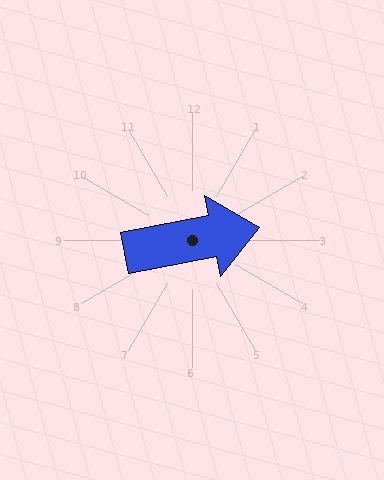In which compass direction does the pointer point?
East.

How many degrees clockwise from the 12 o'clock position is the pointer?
Approximately 79 degrees.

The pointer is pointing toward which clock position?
Roughly 3 o'clock.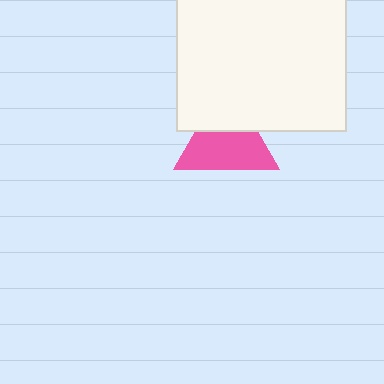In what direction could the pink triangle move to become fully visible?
The pink triangle could move down. That would shift it out from behind the white square entirely.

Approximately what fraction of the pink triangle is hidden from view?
Roughly 35% of the pink triangle is hidden behind the white square.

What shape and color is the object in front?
The object in front is a white square.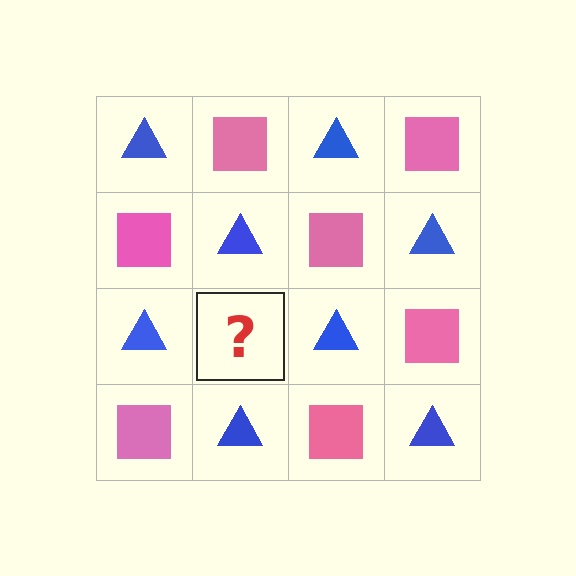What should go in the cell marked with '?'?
The missing cell should contain a pink square.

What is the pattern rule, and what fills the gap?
The rule is that it alternates blue triangle and pink square in a checkerboard pattern. The gap should be filled with a pink square.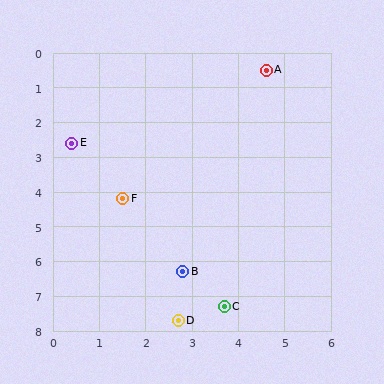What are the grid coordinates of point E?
Point E is at approximately (0.4, 2.6).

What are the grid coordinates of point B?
Point B is at approximately (2.8, 6.3).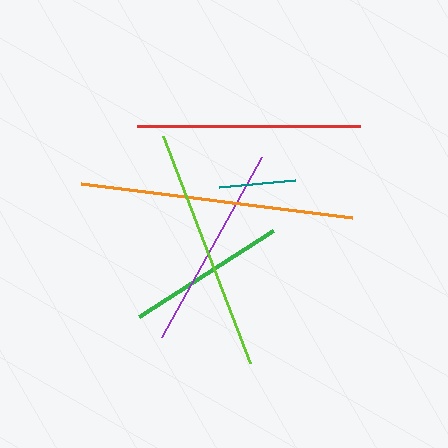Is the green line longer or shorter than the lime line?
The lime line is longer than the green line.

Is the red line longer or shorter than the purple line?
The red line is longer than the purple line.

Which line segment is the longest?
The orange line is the longest at approximately 273 pixels.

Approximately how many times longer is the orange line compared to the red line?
The orange line is approximately 1.2 times the length of the red line.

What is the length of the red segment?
The red segment is approximately 223 pixels long.